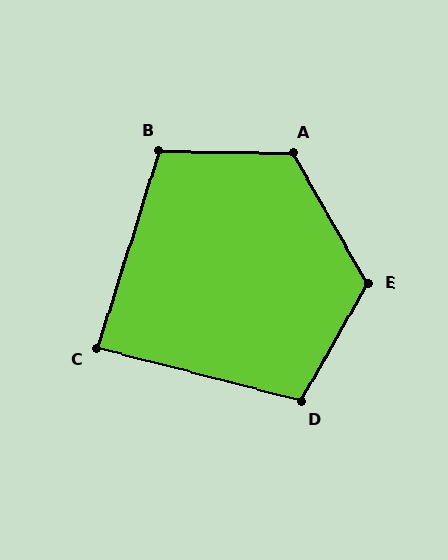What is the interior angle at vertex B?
Approximately 107 degrees (obtuse).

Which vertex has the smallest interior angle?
C, at approximately 87 degrees.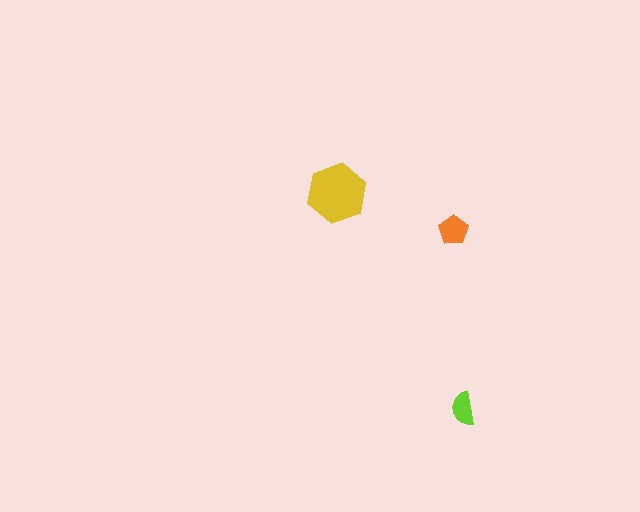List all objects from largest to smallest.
The yellow hexagon, the orange pentagon, the lime semicircle.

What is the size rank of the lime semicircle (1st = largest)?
3rd.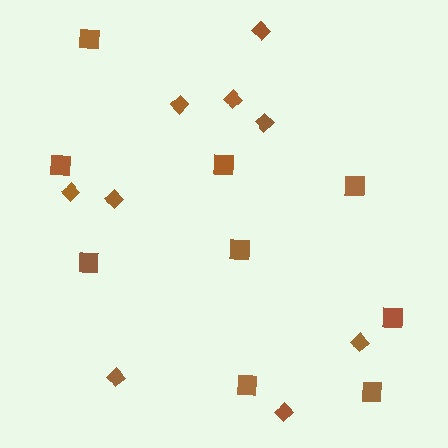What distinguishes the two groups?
There are 2 groups: one group of squares (9) and one group of diamonds (9).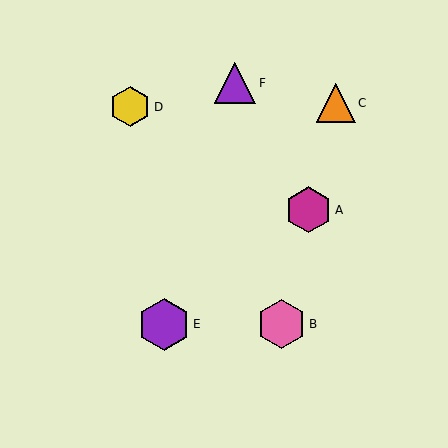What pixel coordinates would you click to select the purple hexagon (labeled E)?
Click at (164, 324) to select the purple hexagon E.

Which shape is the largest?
The purple hexagon (labeled E) is the largest.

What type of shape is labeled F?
Shape F is a purple triangle.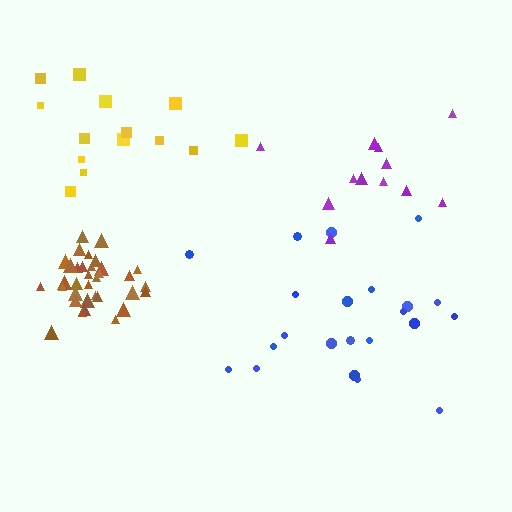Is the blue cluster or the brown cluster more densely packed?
Brown.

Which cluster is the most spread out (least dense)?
Yellow.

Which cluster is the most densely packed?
Brown.